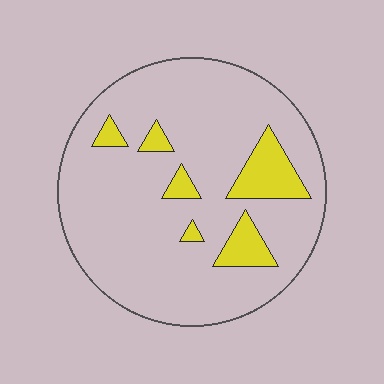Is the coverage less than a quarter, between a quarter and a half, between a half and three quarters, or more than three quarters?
Less than a quarter.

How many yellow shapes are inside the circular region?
6.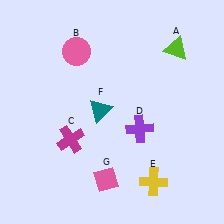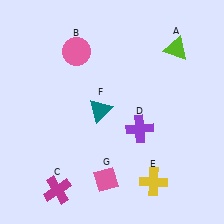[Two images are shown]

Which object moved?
The magenta cross (C) moved down.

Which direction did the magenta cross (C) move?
The magenta cross (C) moved down.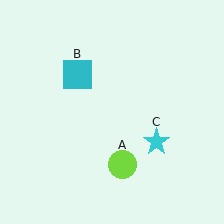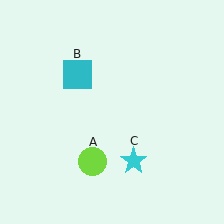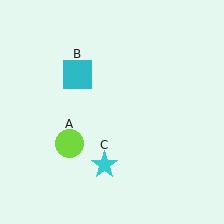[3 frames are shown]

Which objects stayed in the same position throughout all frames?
Cyan square (object B) remained stationary.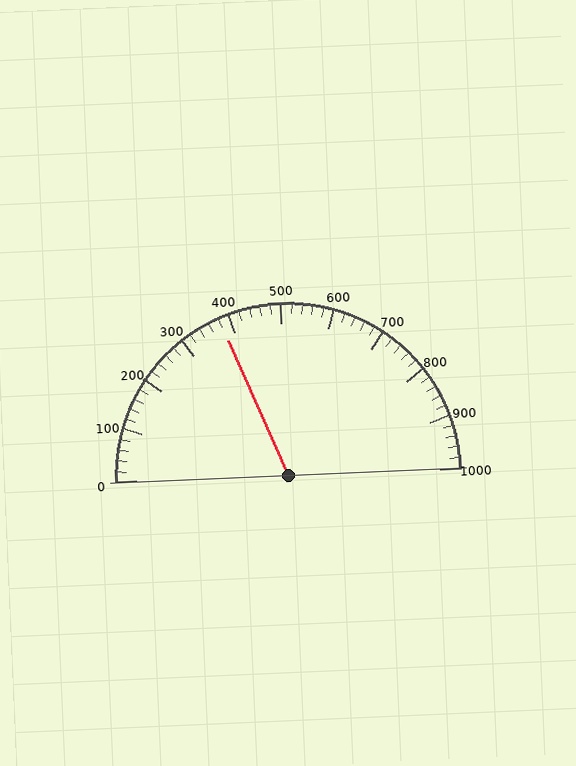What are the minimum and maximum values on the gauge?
The gauge ranges from 0 to 1000.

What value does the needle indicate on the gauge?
The needle indicates approximately 380.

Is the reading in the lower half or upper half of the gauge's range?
The reading is in the lower half of the range (0 to 1000).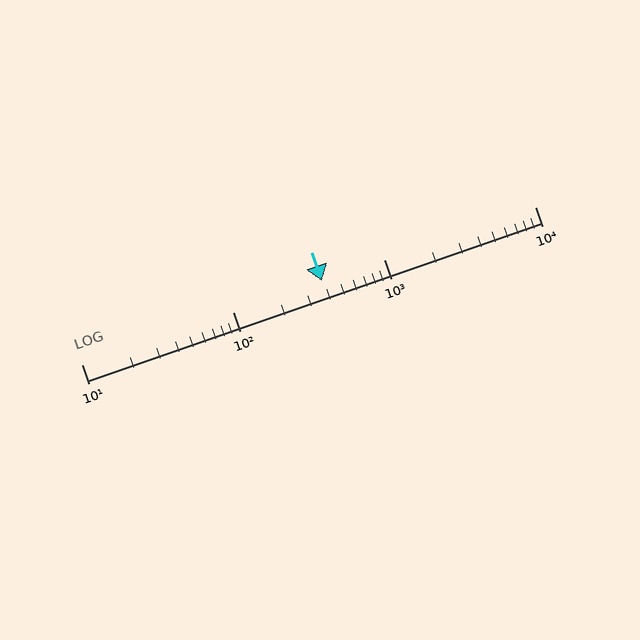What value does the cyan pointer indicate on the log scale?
The pointer indicates approximately 390.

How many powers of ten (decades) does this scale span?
The scale spans 3 decades, from 10 to 10000.